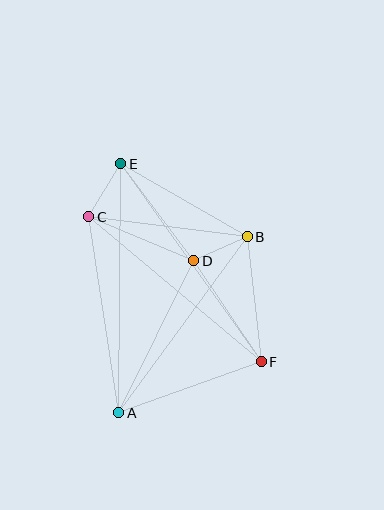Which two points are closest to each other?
Points B and D are closest to each other.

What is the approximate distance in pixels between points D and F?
The distance between D and F is approximately 121 pixels.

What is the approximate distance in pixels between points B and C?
The distance between B and C is approximately 160 pixels.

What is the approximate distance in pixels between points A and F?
The distance between A and F is approximately 152 pixels.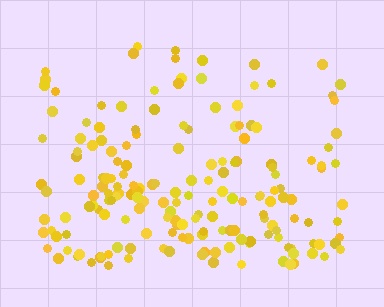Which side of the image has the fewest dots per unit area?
The top.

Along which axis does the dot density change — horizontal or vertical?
Vertical.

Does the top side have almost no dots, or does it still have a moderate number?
Still a moderate number, just noticeably fewer than the bottom.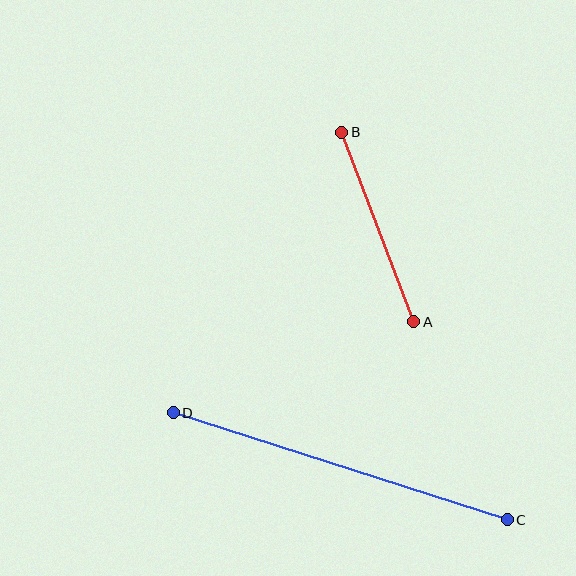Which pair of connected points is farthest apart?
Points C and D are farthest apart.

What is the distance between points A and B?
The distance is approximately 203 pixels.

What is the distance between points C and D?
The distance is approximately 351 pixels.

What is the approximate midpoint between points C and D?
The midpoint is at approximately (340, 466) pixels.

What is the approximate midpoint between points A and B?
The midpoint is at approximately (378, 227) pixels.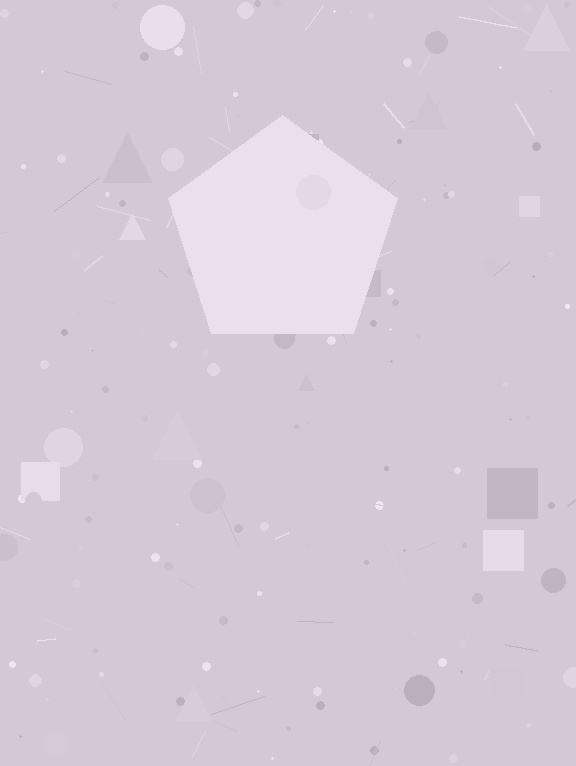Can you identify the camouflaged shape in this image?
The camouflaged shape is a pentagon.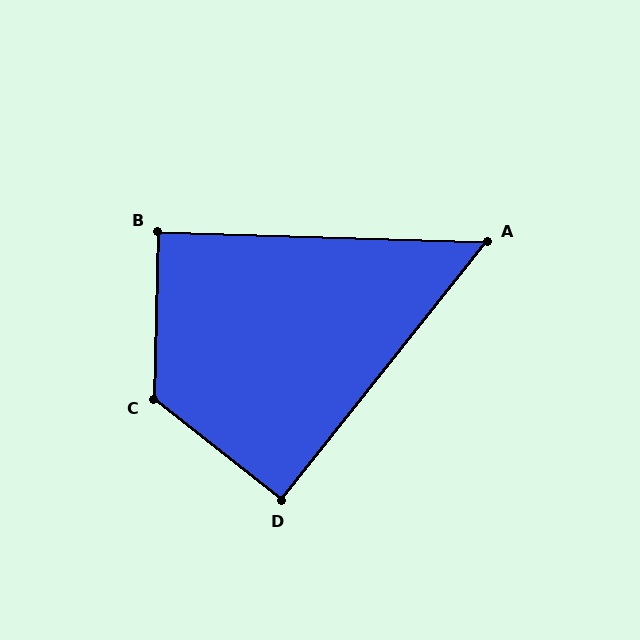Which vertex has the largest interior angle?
C, at approximately 127 degrees.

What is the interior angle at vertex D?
Approximately 90 degrees (approximately right).